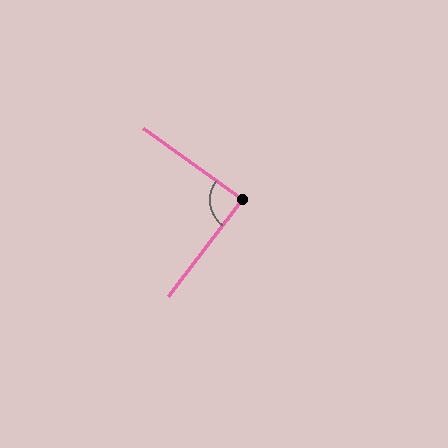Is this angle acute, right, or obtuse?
It is approximately a right angle.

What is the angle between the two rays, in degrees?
Approximately 89 degrees.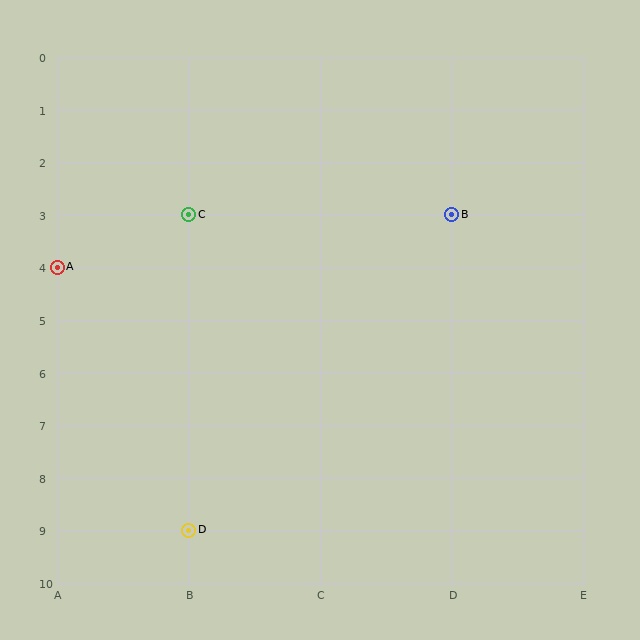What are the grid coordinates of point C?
Point C is at grid coordinates (B, 3).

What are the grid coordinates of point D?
Point D is at grid coordinates (B, 9).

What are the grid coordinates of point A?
Point A is at grid coordinates (A, 4).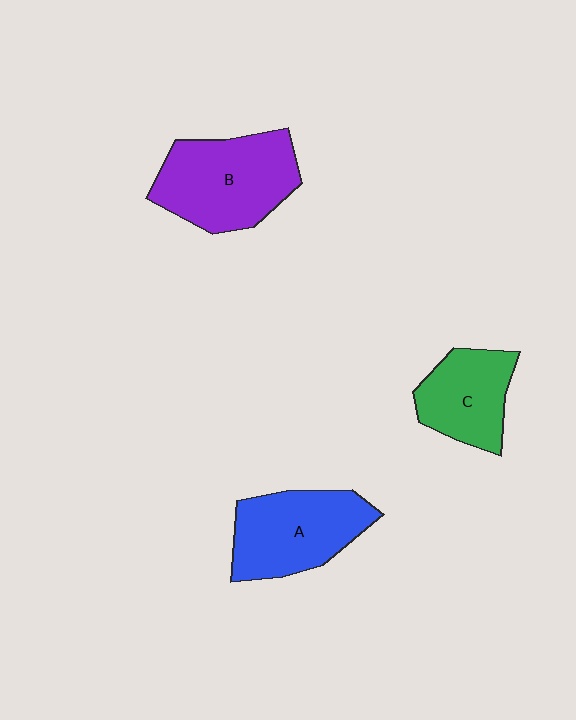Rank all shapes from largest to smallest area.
From largest to smallest: B (purple), A (blue), C (green).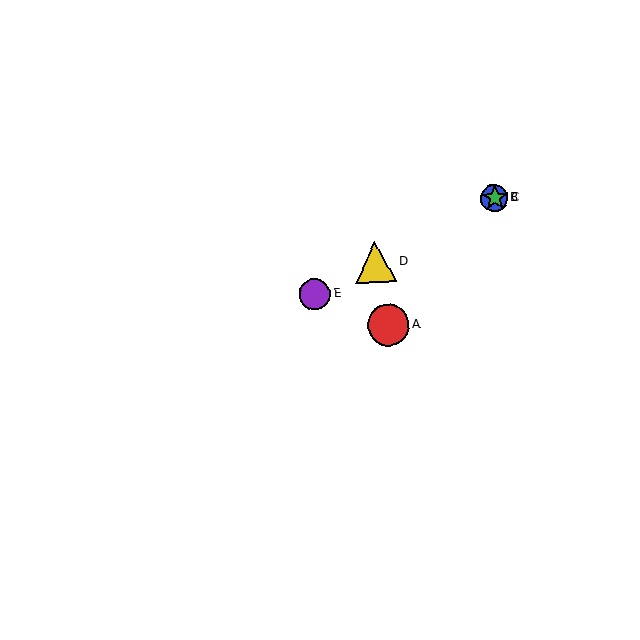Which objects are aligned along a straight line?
Objects B, C, D, E are aligned along a straight line.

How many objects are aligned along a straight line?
4 objects (B, C, D, E) are aligned along a straight line.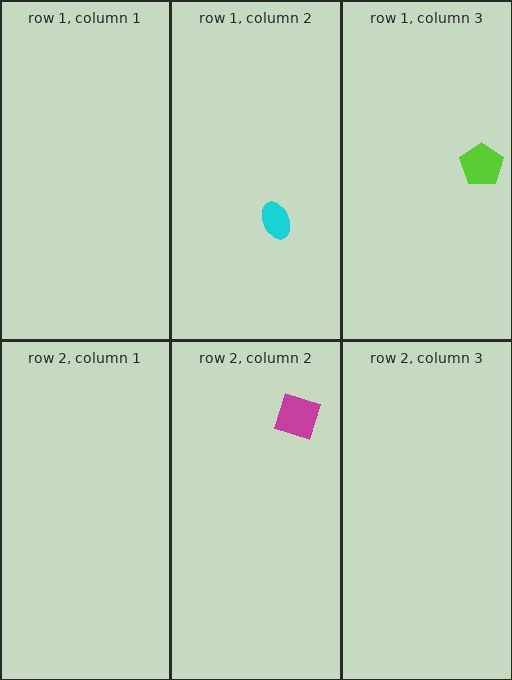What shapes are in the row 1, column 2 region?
The cyan ellipse.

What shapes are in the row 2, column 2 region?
The magenta diamond.